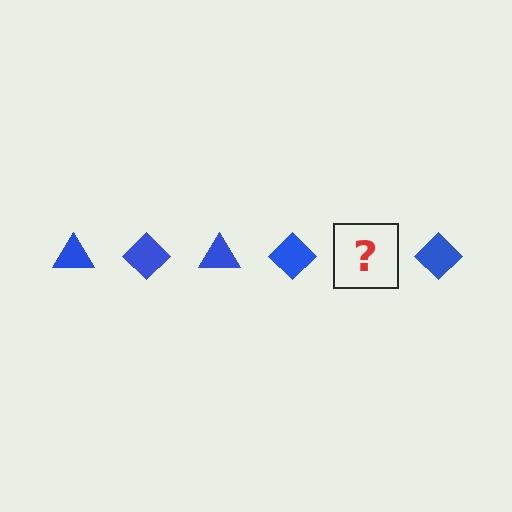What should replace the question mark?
The question mark should be replaced with a blue triangle.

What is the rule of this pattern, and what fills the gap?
The rule is that the pattern cycles through triangle, diamond shapes in blue. The gap should be filled with a blue triangle.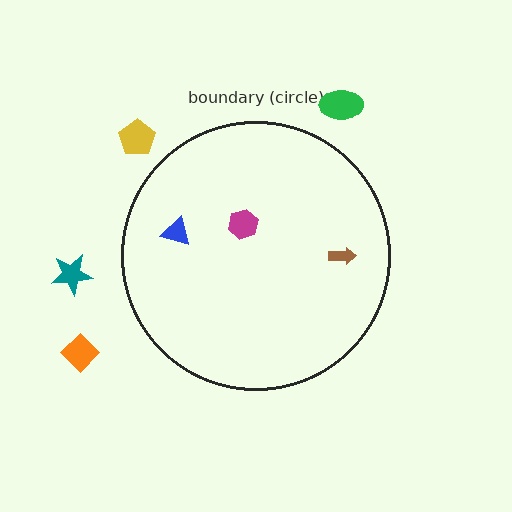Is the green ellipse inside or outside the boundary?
Outside.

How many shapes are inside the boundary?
3 inside, 4 outside.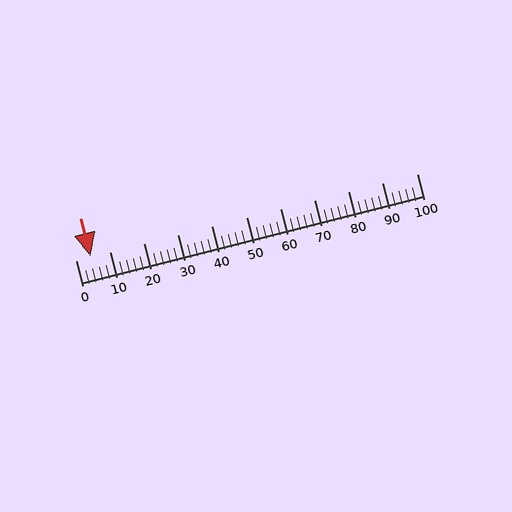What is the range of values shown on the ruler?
The ruler shows values from 0 to 100.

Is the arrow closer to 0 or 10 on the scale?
The arrow is closer to 0.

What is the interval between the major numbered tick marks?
The major tick marks are spaced 10 units apart.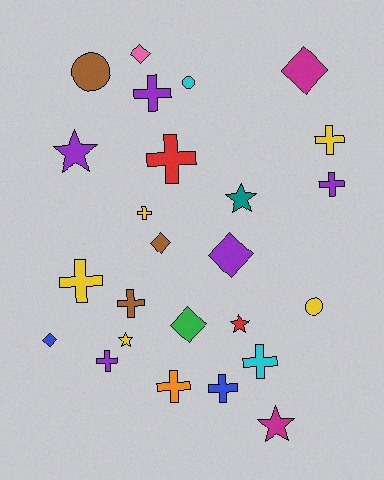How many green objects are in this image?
There is 1 green object.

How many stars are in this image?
There are 5 stars.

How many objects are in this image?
There are 25 objects.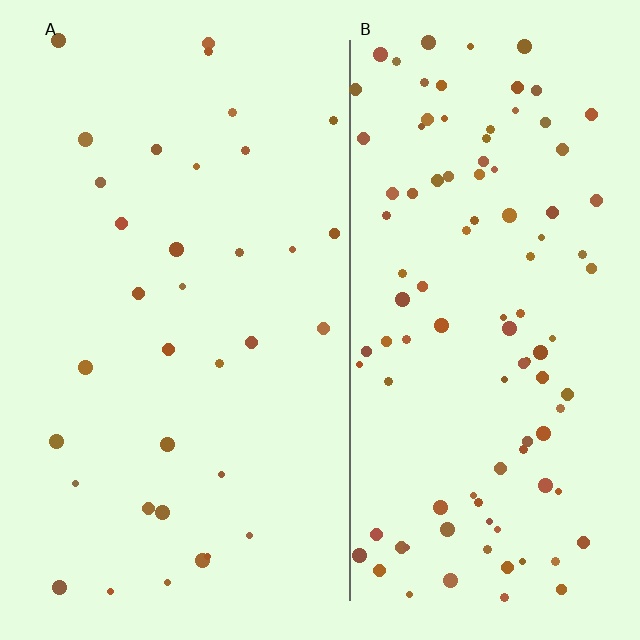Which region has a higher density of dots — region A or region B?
B (the right).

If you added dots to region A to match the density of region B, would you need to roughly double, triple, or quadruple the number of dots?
Approximately triple.